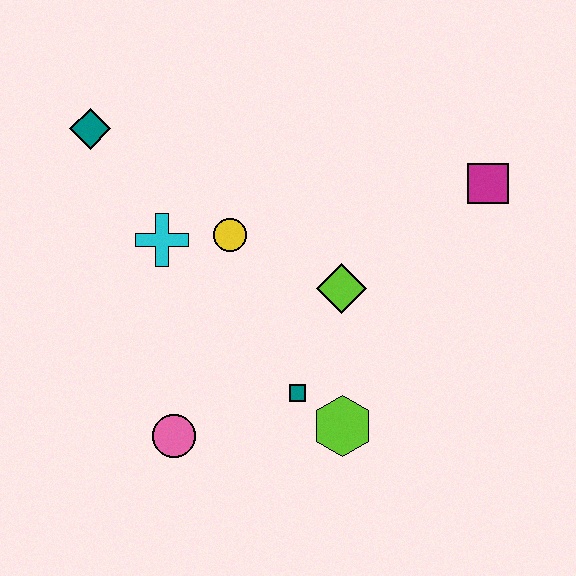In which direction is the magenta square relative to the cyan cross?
The magenta square is to the right of the cyan cross.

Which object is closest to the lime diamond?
The teal square is closest to the lime diamond.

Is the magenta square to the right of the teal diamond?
Yes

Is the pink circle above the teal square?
No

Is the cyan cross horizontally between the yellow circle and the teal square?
No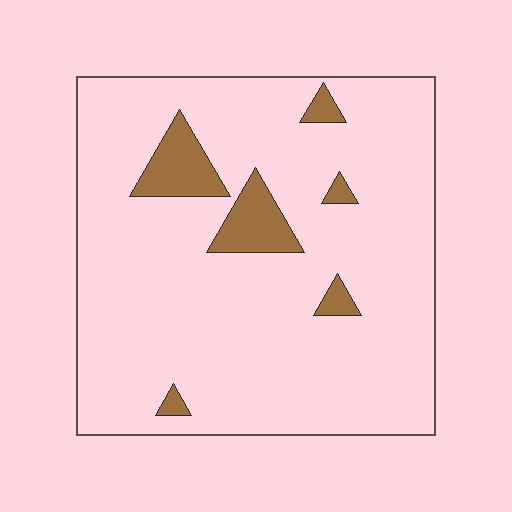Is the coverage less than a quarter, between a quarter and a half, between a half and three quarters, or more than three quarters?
Less than a quarter.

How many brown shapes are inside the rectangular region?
6.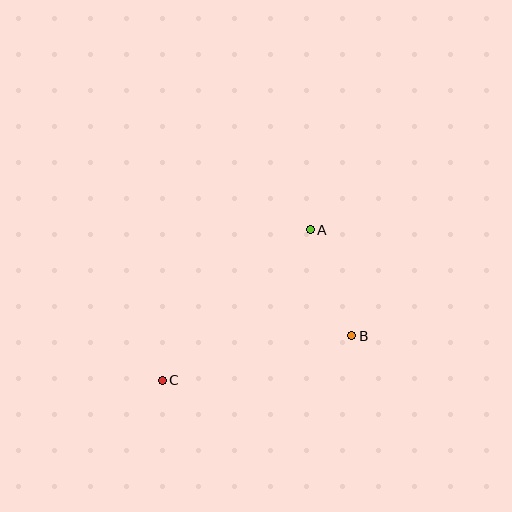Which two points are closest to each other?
Points A and B are closest to each other.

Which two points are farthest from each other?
Points A and C are farthest from each other.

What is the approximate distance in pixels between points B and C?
The distance between B and C is approximately 195 pixels.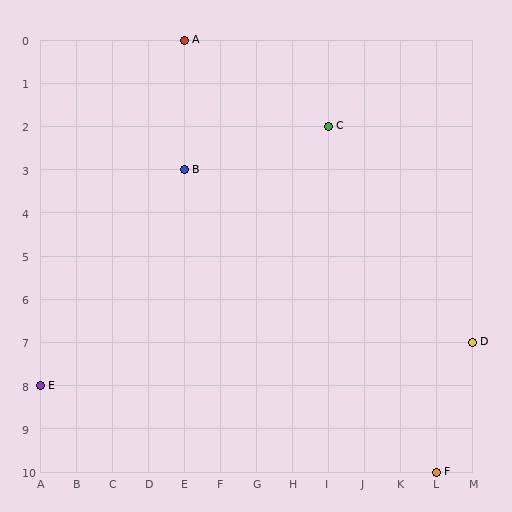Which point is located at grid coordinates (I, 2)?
Point C is at (I, 2).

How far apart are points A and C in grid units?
Points A and C are 4 columns and 2 rows apart (about 4.5 grid units diagonally).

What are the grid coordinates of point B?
Point B is at grid coordinates (E, 3).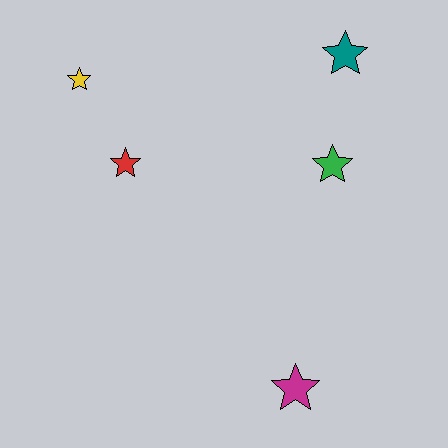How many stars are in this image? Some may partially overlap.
There are 5 stars.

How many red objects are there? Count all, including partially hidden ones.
There is 1 red object.